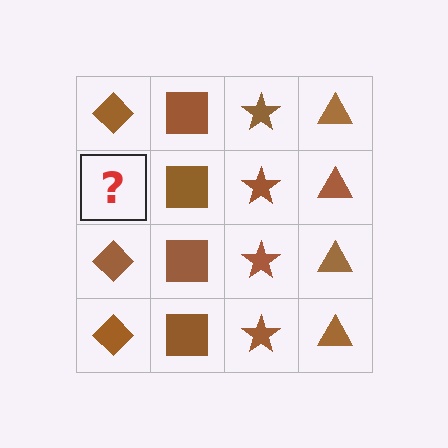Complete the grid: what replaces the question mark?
The question mark should be replaced with a brown diamond.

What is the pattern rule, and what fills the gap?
The rule is that each column has a consistent shape. The gap should be filled with a brown diamond.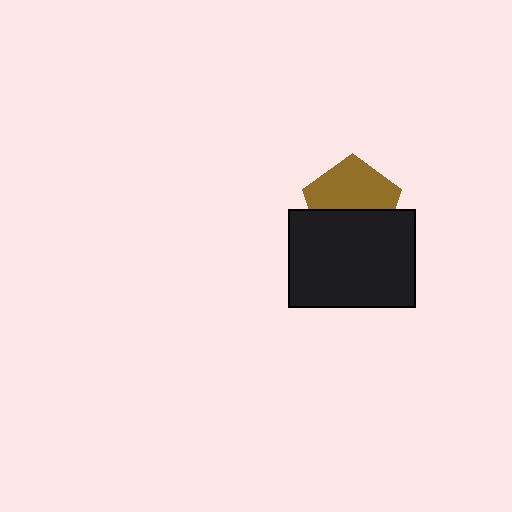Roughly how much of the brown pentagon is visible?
About half of it is visible (roughly 57%).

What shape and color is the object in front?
The object in front is a black rectangle.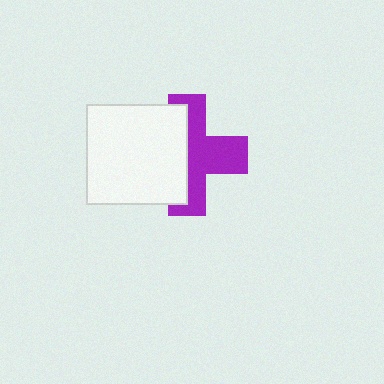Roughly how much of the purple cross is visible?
About half of it is visible (roughly 54%).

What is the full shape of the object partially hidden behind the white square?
The partially hidden object is a purple cross.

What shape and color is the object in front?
The object in front is a white square.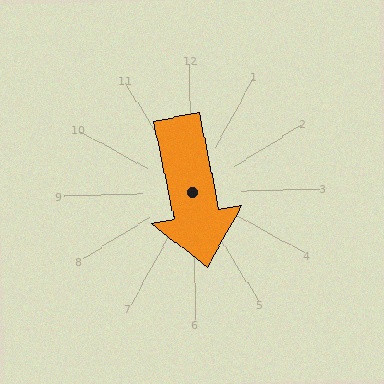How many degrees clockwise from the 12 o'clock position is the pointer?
Approximately 170 degrees.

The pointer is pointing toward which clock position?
Roughly 6 o'clock.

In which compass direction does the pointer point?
South.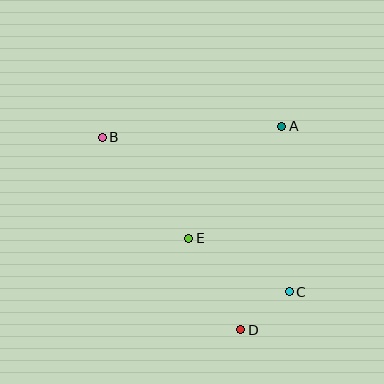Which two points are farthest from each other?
Points B and C are farthest from each other.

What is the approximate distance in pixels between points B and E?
The distance between B and E is approximately 133 pixels.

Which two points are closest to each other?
Points C and D are closest to each other.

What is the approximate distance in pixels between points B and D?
The distance between B and D is approximately 237 pixels.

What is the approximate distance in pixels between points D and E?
The distance between D and E is approximately 105 pixels.